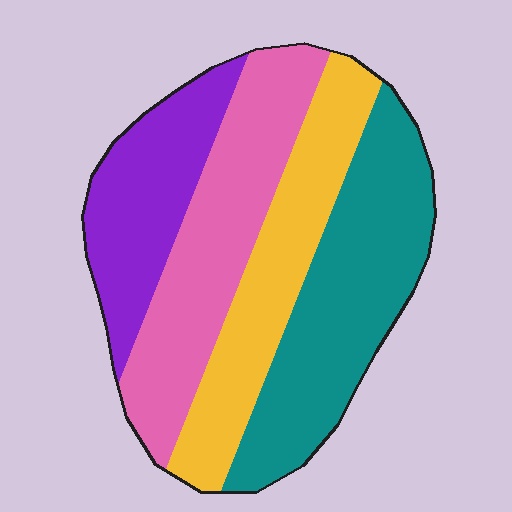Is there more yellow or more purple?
Yellow.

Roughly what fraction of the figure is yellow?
Yellow takes up less than a quarter of the figure.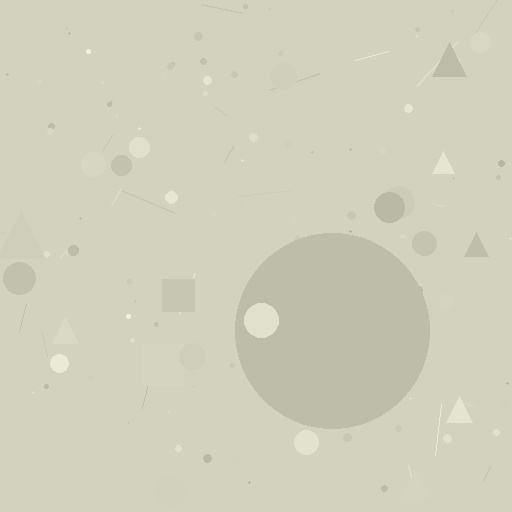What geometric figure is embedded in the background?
A circle is embedded in the background.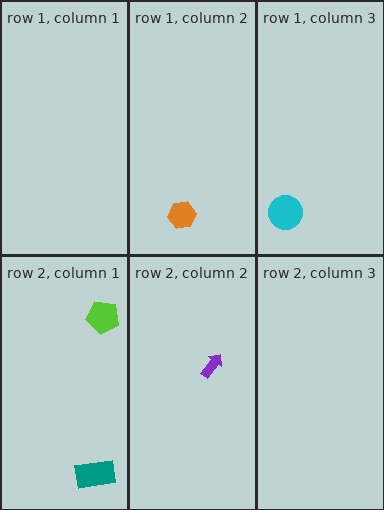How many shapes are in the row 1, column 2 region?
1.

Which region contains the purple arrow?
The row 2, column 2 region.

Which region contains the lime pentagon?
The row 2, column 1 region.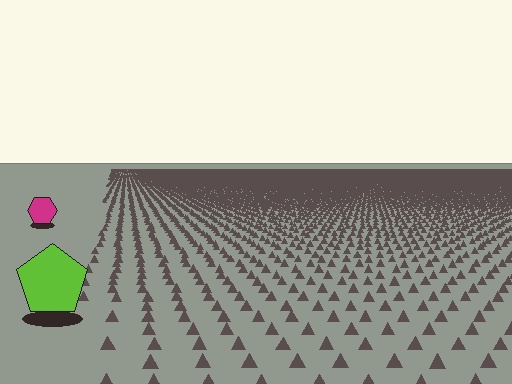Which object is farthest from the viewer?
The magenta hexagon is farthest from the viewer. It appears smaller and the ground texture around it is denser.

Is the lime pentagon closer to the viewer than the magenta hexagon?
Yes. The lime pentagon is closer — you can tell from the texture gradient: the ground texture is coarser near it.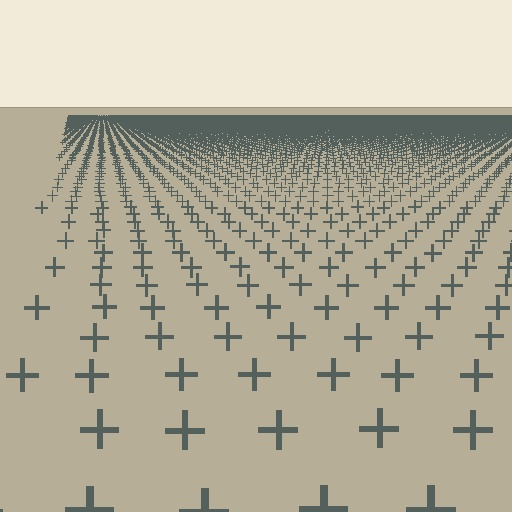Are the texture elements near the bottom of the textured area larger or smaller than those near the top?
Larger. Near the bottom, elements are closer to the viewer and appear at a bigger on-screen size.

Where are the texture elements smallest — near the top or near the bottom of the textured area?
Near the top.